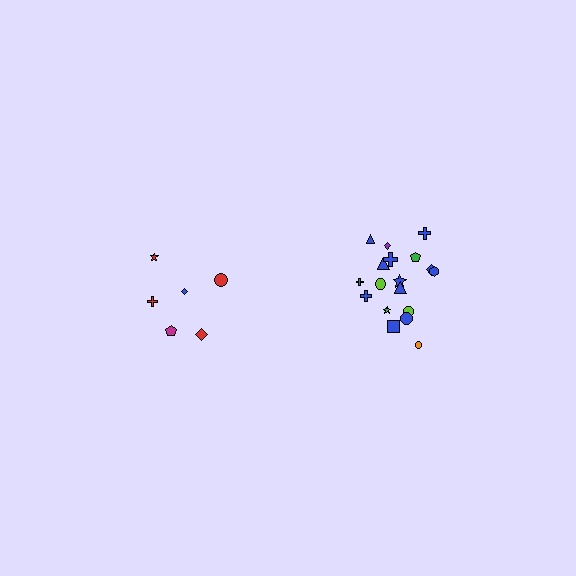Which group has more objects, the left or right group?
The right group.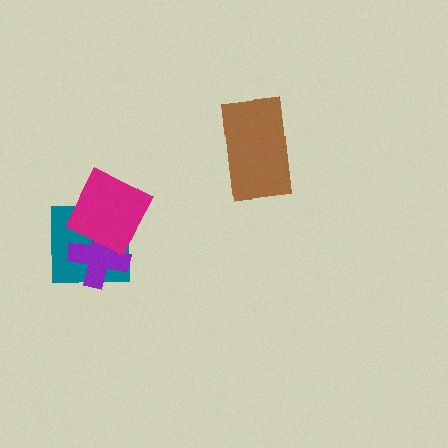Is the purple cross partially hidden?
Yes, it is partially covered by another shape.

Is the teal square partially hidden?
Yes, it is partially covered by another shape.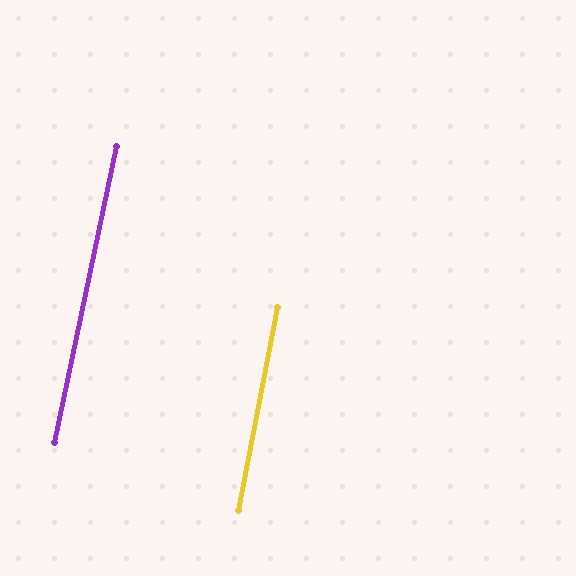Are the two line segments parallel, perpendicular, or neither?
Parallel — their directions differ by only 0.9°.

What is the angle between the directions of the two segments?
Approximately 1 degree.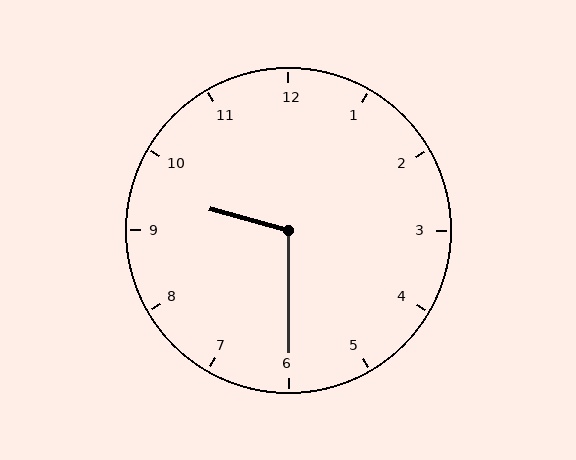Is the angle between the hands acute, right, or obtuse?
It is obtuse.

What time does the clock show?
9:30.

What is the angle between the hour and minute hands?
Approximately 105 degrees.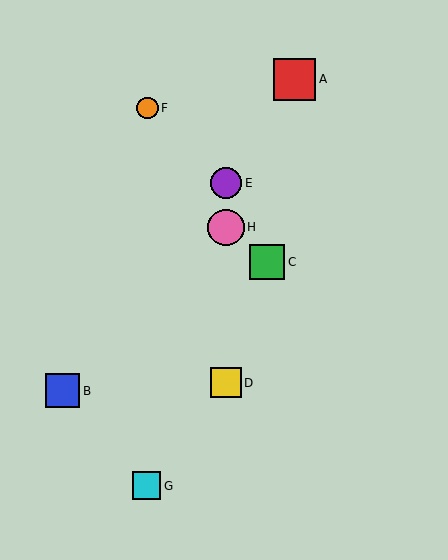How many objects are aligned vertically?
3 objects (D, E, H) are aligned vertically.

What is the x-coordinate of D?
Object D is at x≈226.